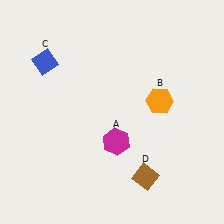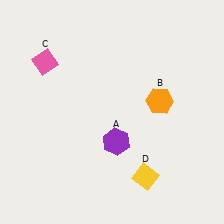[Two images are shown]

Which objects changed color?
A changed from magenta to purple. C changed from blue to pink. D changed from brown to yellow.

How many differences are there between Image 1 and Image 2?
There are 3 differences between the two images.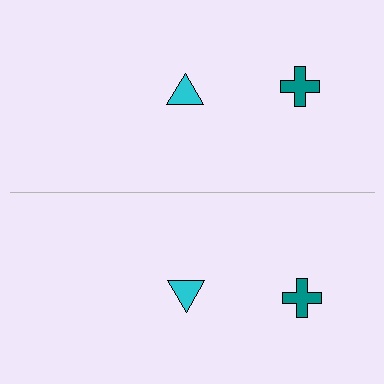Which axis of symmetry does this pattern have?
The pattern has a horizontal axis of symmetry running through the center of the image.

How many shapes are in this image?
There are 4 shapes in this image.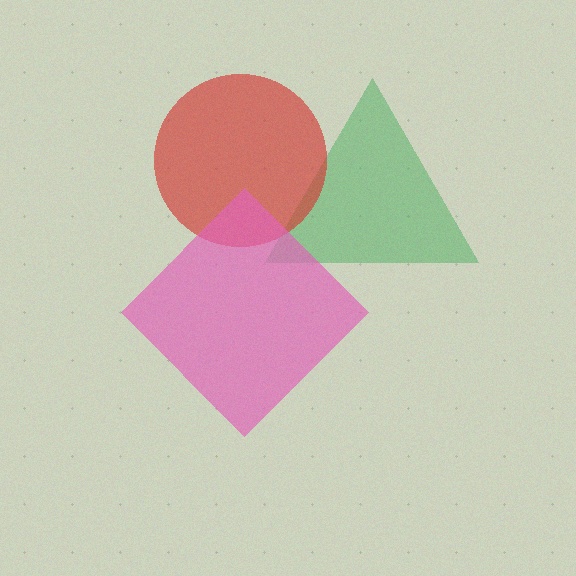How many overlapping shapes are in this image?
There are 3 overlapping shapes in the image.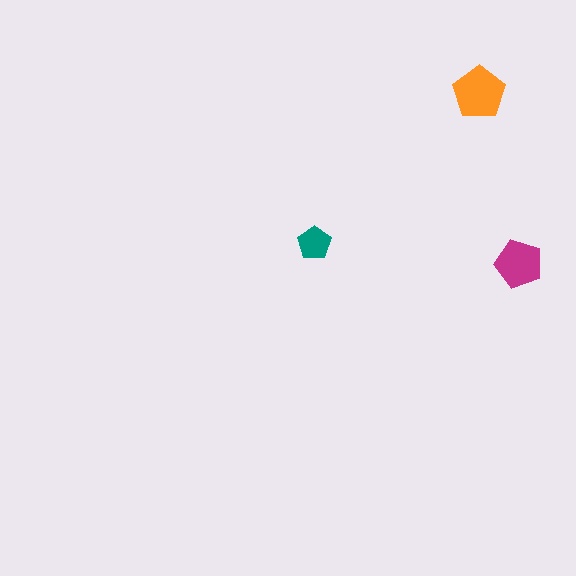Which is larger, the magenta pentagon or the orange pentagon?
The orange one.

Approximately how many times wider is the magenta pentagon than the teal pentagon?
About 1.5 times wider.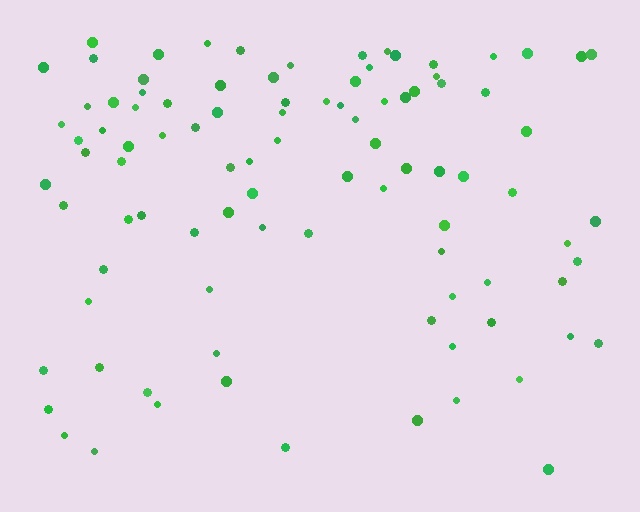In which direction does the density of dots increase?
From bottom to top, with the top side densest.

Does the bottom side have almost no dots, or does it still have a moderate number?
Still a moderate number, just noticeably fewer than the top.